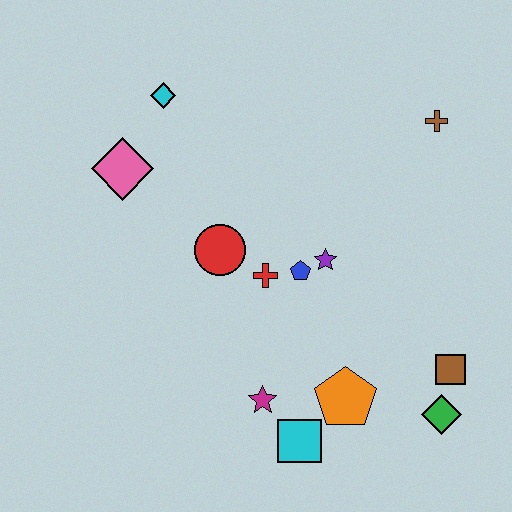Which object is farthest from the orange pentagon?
The cyan diamond is farthest from the orange pentagon.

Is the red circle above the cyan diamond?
No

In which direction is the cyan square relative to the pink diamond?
The cyan square is below the pink diamond.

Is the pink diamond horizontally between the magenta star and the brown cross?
No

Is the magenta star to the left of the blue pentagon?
Yes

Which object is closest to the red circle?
The red cross is closest to the red circle.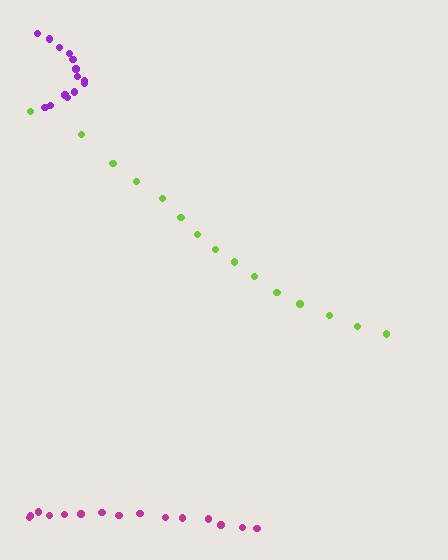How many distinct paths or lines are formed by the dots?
There are 3 distinct paths.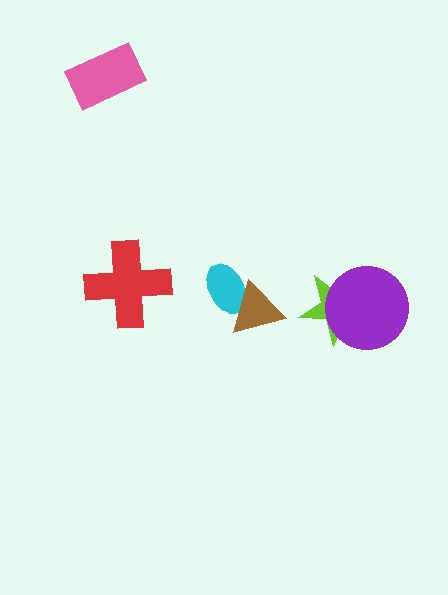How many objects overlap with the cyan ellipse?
1 object overlaps with the cyan ellipse.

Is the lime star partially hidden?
Yes, it is partially covered by another shape.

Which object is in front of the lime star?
The purple circle is in front of the lime star.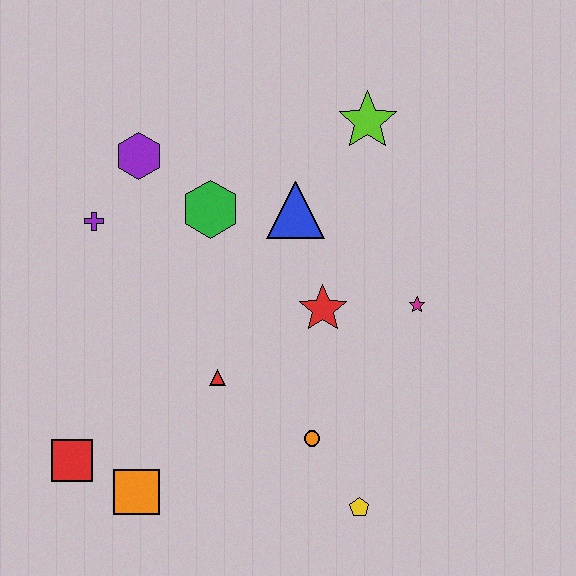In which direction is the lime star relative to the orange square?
The lime star is above the orange square.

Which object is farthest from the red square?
The lime star is farthest from the red square.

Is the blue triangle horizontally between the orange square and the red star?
Yes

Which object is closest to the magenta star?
The red star is closest to the magenta star.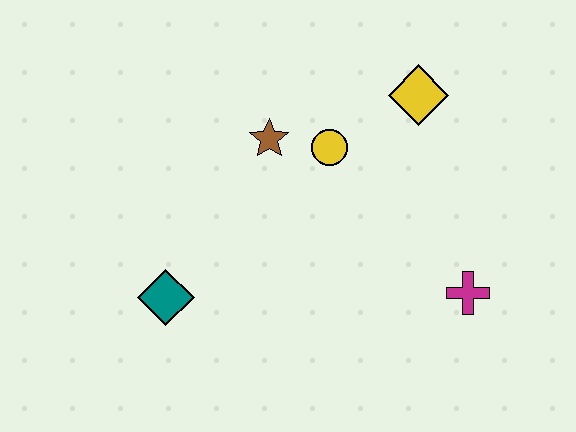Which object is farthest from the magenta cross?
The teal diamond is farthest from the magenta cross.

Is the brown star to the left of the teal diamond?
No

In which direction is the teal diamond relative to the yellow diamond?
The teal diamond is to the left of the yellow diamond.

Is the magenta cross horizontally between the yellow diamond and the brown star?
No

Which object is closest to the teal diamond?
The brown star is closest to the teal diamond.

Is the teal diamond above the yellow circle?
No